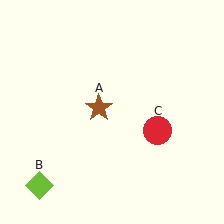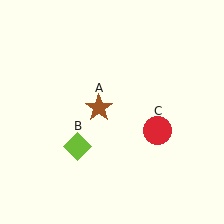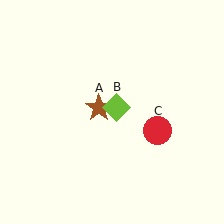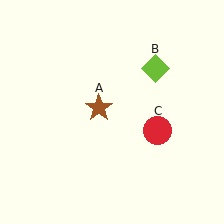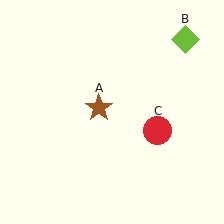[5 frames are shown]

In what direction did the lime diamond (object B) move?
The lime diamond (object B) moved up and to the right.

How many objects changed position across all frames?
1 object changed position: lime diamond (object B).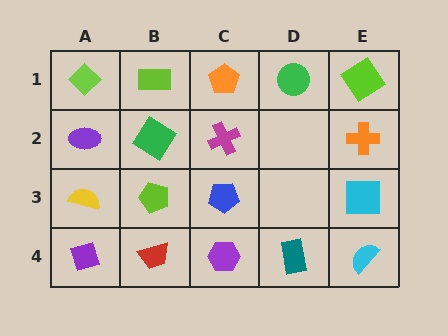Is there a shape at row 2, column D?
No, that cell is empty.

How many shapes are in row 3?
4 shapes.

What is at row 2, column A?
A purple ellipse.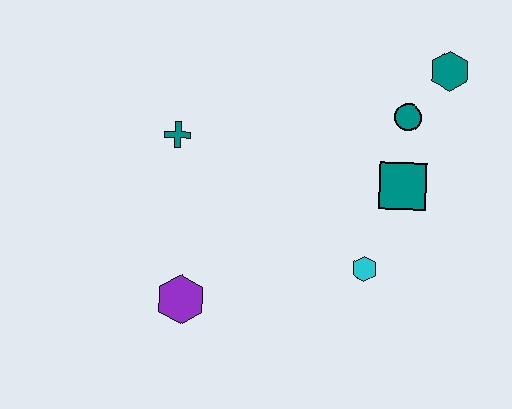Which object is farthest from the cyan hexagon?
The teal cross is farthest from the cyan hexagon.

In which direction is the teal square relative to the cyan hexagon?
The teal square is above the cyan hexagon.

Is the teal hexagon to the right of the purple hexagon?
Yes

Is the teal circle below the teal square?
No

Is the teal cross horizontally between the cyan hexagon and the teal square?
No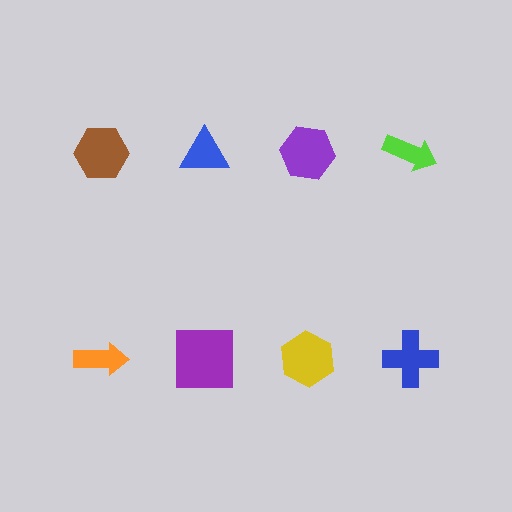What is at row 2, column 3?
A yellow hexagon.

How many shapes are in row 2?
4 shapes.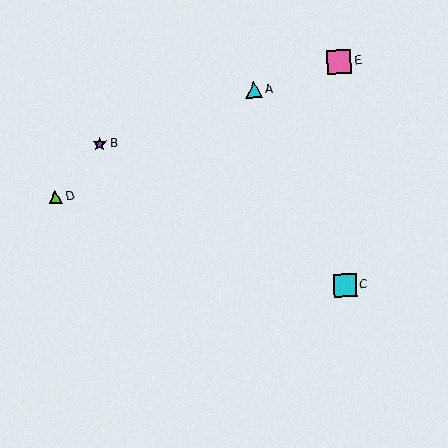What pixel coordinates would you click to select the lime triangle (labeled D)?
Click at (56, 197) to select the lime triangle D.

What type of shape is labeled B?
Shape B is a purple star.